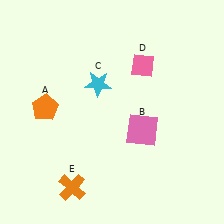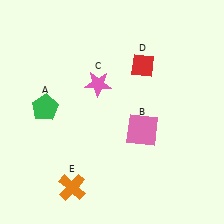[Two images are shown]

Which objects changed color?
A changed from orange to green. C changed from cyan to pink. D changed from pink to red.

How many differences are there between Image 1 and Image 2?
There are 3 differences between the two images.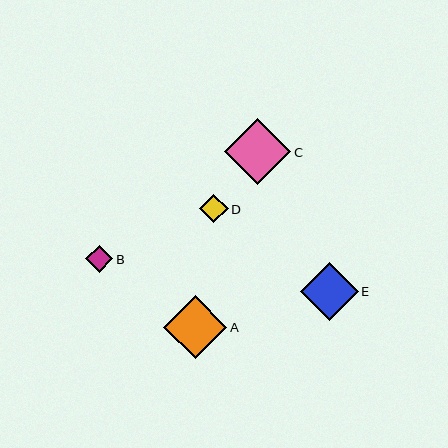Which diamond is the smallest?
Diamond B is the smallest with a size of approximately 27 pixels.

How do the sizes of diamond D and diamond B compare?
Diamond D and diamond B are approximately the same size.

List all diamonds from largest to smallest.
From largest to smallest: C, A, E, D, B.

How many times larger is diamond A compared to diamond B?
Diamond A is approximately 2.4 times the size of diamond B.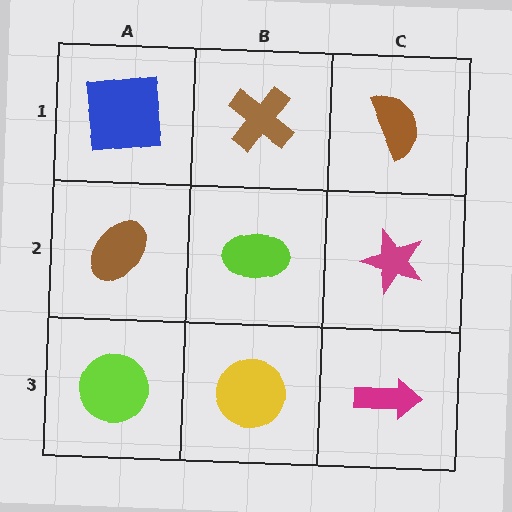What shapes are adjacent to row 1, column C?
A magenta star (row 2, column C), a brown cross (row 1, column B).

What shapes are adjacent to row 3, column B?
A lime ellipse (row 2, column B), a lime circle (row 3, column A), a magenta arrow (row 3, column C).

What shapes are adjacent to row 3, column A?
A brown ellipse (row 2, column A), a yellow circle (row 3, column B).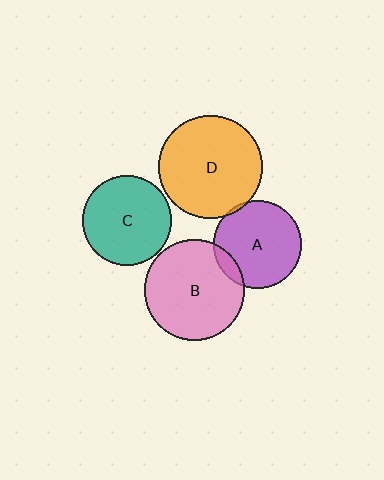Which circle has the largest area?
Circle D (orange).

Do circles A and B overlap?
Yes.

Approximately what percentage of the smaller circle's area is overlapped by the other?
Approximately 10%.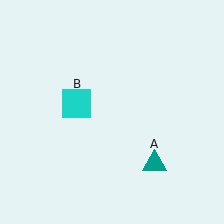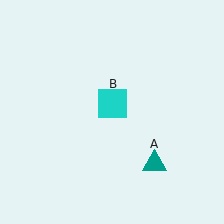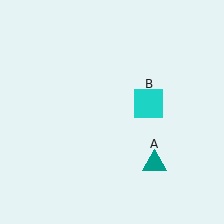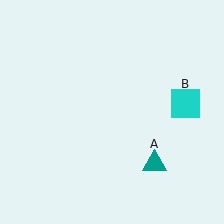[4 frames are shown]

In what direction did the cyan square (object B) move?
The cyan square (object B) moved right.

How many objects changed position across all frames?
1 object changed position: cyan square (object B).